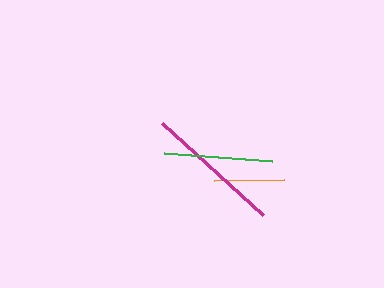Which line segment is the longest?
The magenta line is the longest at approximately 136 pixels.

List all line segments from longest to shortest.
From longest to shortest: magenta, green, orange.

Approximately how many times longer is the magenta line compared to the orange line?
The magenta line is approximately 1.9 times the length of the orange line.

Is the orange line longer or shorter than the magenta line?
The magenta line is longer than the orange line.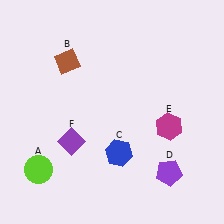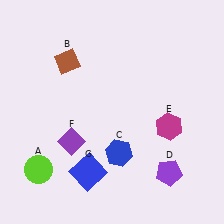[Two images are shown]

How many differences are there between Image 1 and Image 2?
There is 1 difference between the two images.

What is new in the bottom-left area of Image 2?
A blue square (G) was added in the bottom-left area of Image 2.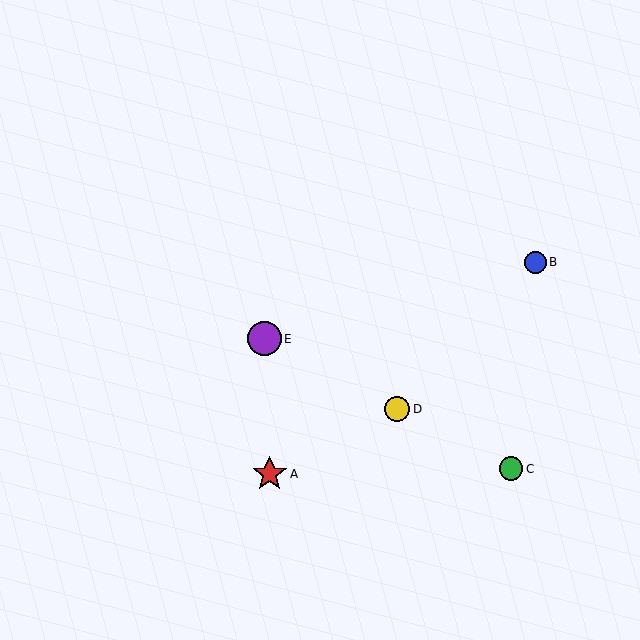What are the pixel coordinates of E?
Object E is at (264, 339).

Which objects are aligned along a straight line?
Objects C, D, E are aligned along a straight line.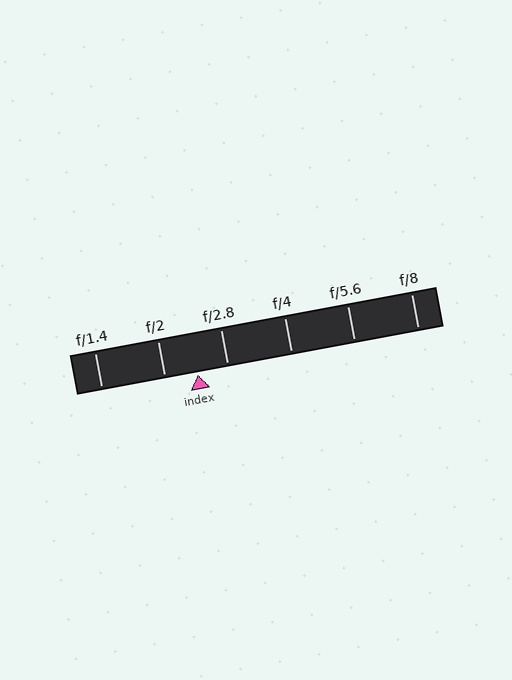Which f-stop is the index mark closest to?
The index mark is closest to f/2.8.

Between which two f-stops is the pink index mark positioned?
The index mark is between f/2 and f/2.8.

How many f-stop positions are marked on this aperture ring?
There are 6 f-stop positions marked.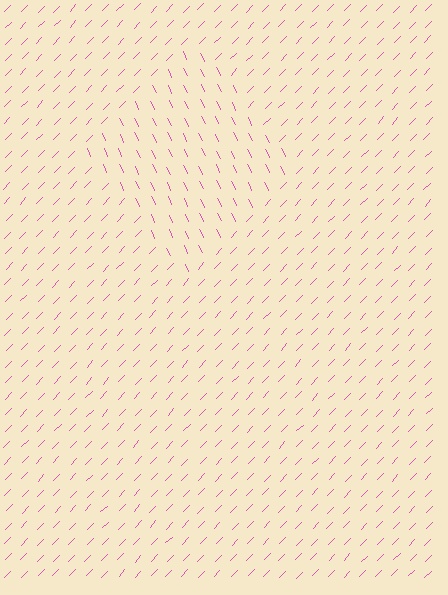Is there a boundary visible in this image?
Yes, there is a texture boundary formed by a change in line orientation.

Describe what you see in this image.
The image is filled with small pink line segments. A diamond region in the image has lines oriented differently from the surrounding lines, creating a visible texture boundary.